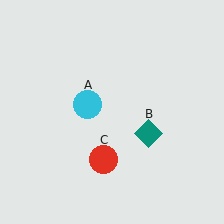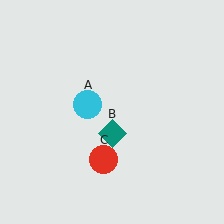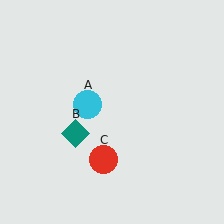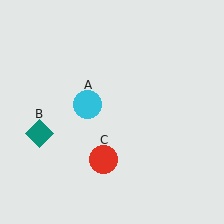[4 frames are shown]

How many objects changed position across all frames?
1 object changed position: teal diamond (object B).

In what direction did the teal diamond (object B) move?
The teal diamond (object B) moved left.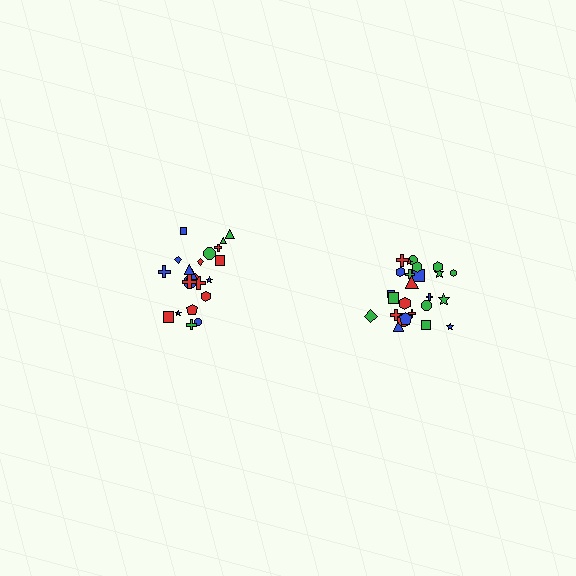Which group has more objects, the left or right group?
The right group.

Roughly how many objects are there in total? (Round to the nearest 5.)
Roughly 45 objects in total.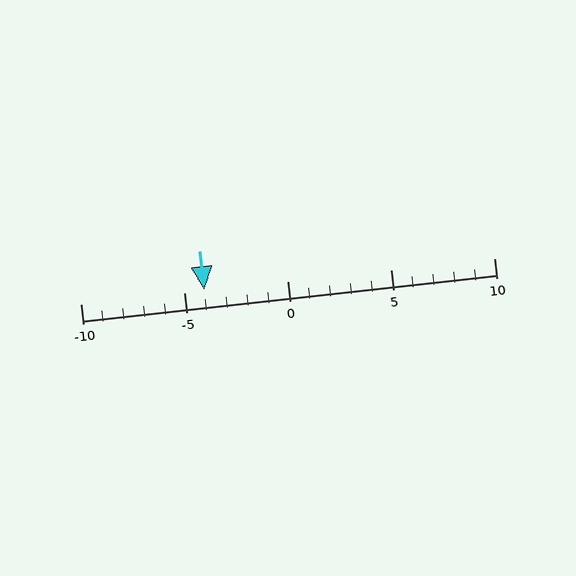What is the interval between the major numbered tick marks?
The major tick marks are spaced 5 units apart.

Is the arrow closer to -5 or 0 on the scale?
The arrow is closer to -5.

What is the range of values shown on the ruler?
The ruler shows values from -10 to 10.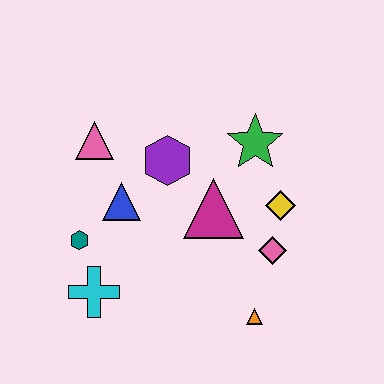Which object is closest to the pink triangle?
The blue triangle is closest to the pink triangle.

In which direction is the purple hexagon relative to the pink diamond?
The purple hexagon is to the left of the pink diamond.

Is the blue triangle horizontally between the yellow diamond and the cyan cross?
Yes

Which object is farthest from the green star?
The cyan cross is farthest from the green star.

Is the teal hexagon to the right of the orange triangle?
No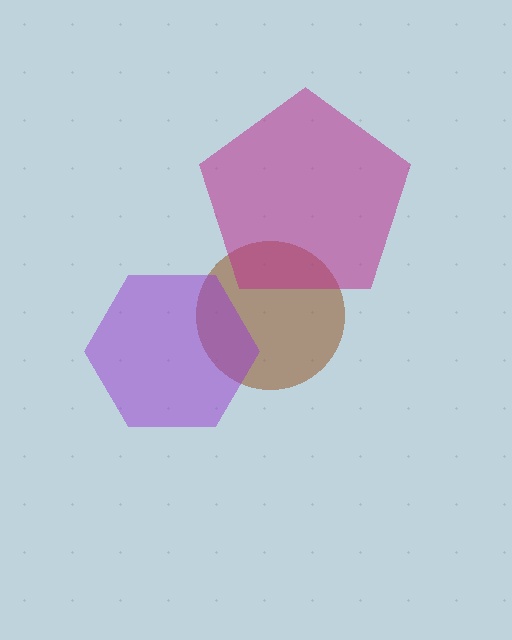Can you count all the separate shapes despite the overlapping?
Yes, there are 3 separate shapes.